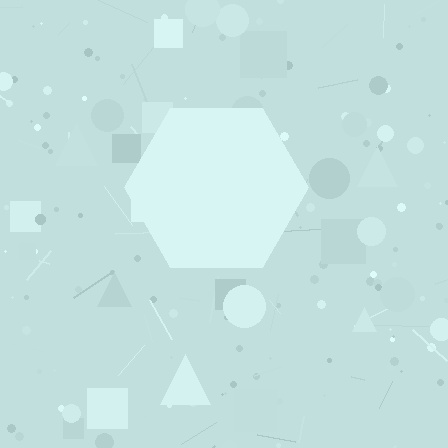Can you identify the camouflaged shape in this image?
The camouflaged shape is a hexagon.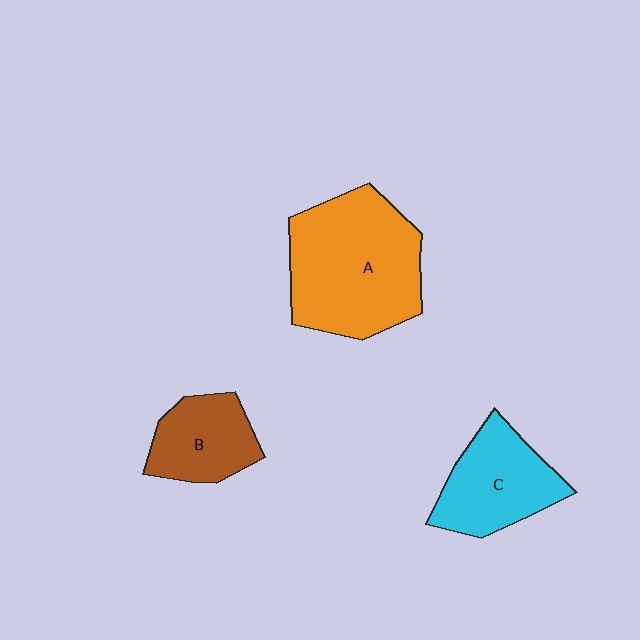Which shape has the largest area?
Shape A (orange).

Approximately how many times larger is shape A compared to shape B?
Approximately 2.1 times.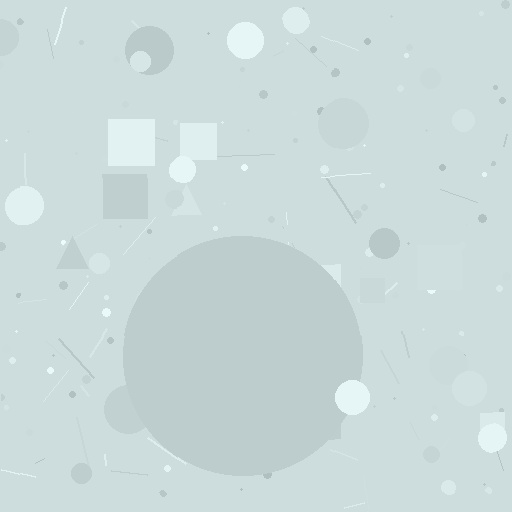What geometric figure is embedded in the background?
A circle is embedded in the background.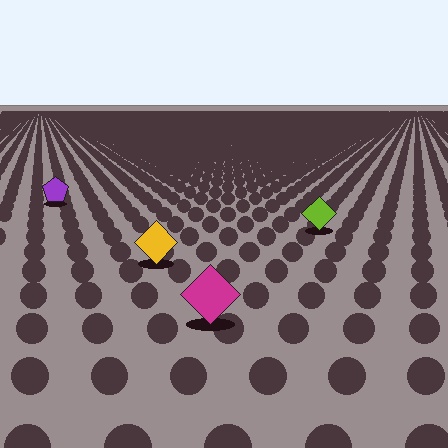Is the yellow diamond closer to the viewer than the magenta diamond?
No. The magenta diamond is closer — you can tell from the texture gradient: the ground texture is coarser near it.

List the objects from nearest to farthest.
From nearest to farthest: the magenta diamond, the yellow diamond, the lime diamond, the purple pentagon.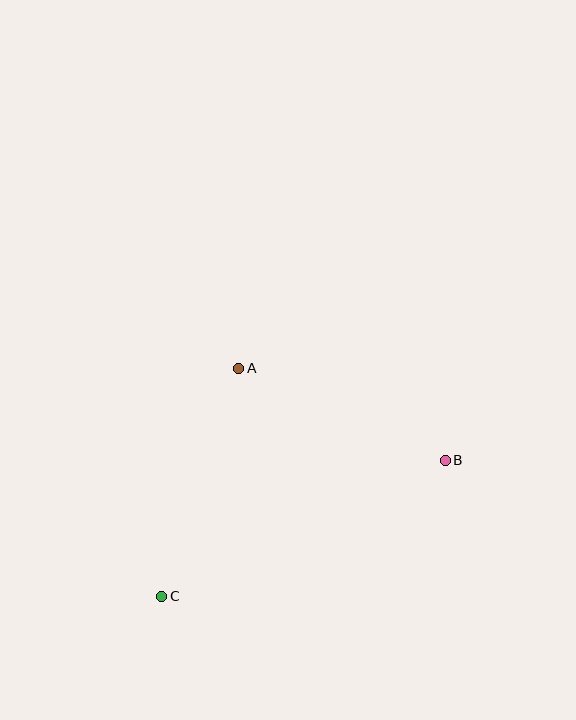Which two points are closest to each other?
Points A and B are closest to each other.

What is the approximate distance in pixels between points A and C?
The distance between A and C is approximately 241 pixels.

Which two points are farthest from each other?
Points B and C are farthest from each other.